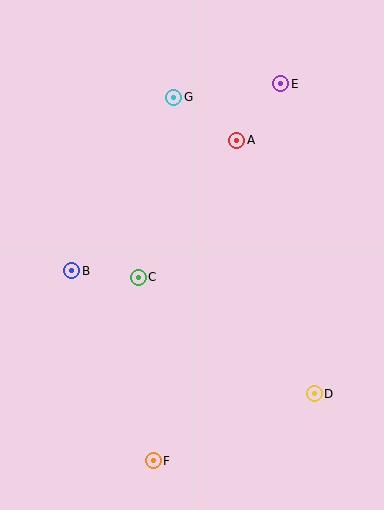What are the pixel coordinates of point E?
Point E is at (281, 84).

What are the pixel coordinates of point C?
Point C is at (138, 277).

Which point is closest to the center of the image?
Point C at (138, 277) is closest to the center.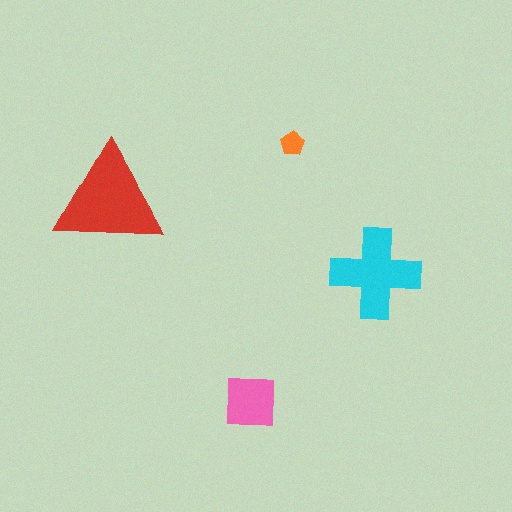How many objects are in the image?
There are 4 objects in the image.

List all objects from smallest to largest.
The orange pentagon, the pink square, the cyan cross, the red triangle.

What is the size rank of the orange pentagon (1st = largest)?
4th.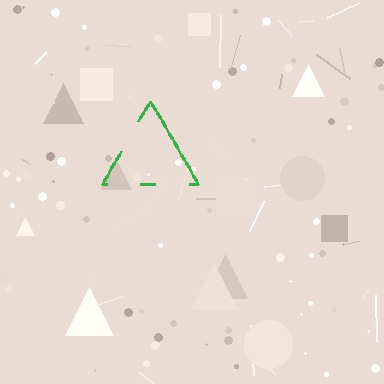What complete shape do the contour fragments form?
The contour fragments form a triangle.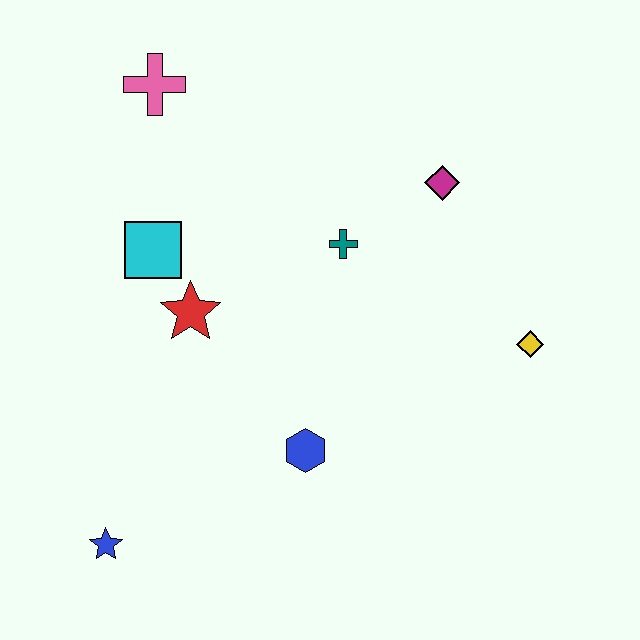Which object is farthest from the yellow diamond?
The blue star is farthest from the yellow diamond.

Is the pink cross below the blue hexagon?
No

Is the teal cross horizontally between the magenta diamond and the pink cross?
Yes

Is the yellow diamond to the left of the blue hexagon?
No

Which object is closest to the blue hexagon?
The red star is closest to the blue hexagon.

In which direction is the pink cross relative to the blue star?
The pink cross is above the blue star.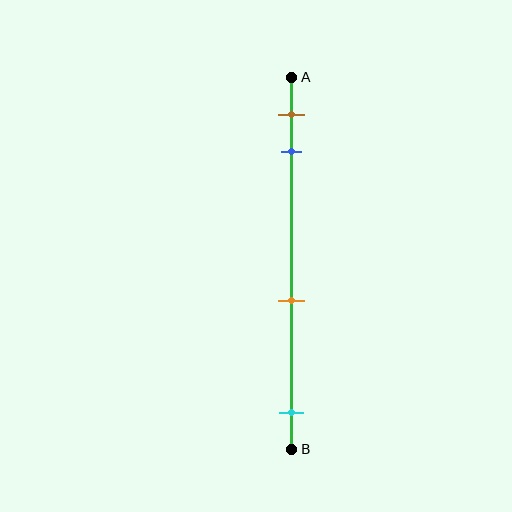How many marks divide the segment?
There are 4 marks dividing the segment.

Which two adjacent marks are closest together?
The brown and blue marks are the closest adjacent pair.